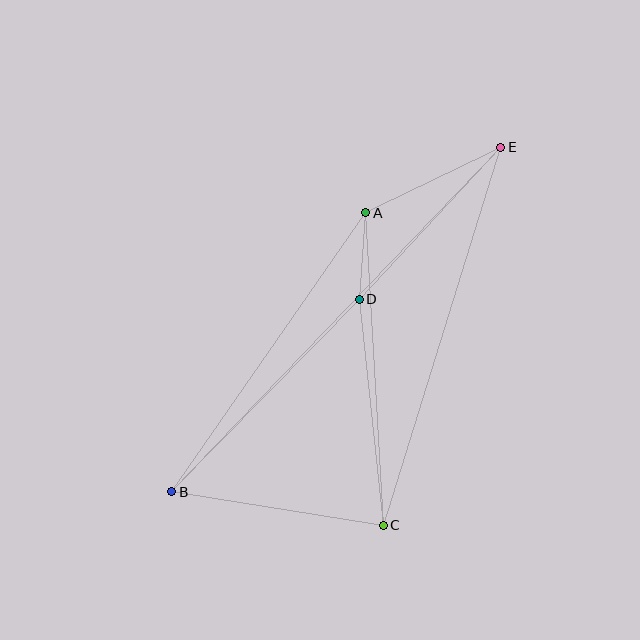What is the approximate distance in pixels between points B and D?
The distance between B and D is approximately 269 pixels.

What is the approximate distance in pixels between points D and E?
The distance between D and E is approximately 208 pixels.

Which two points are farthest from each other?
Points B and E are farthest from each other.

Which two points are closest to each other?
Points A and D are closest to each other.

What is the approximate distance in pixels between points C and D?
The distance between C and D is approximately 228 pixels.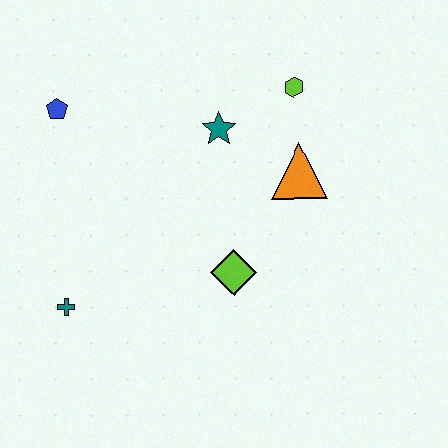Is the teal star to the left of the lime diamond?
Yes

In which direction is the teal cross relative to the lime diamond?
The teal cross is to the left of the lime diamond.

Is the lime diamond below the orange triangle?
Yes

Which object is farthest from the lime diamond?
The blue pentagon is farthest from the lime diamond.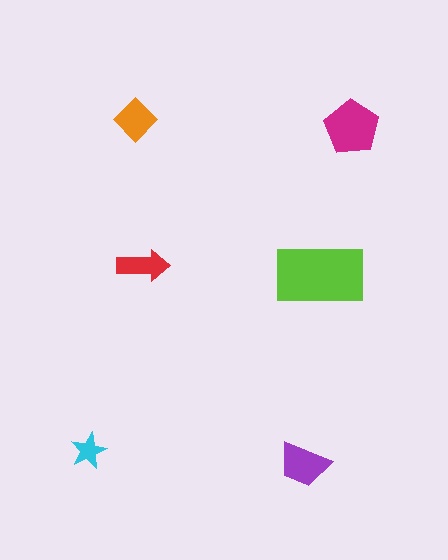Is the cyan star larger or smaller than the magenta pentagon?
Smaller.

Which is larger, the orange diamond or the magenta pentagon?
The magenta pentagon.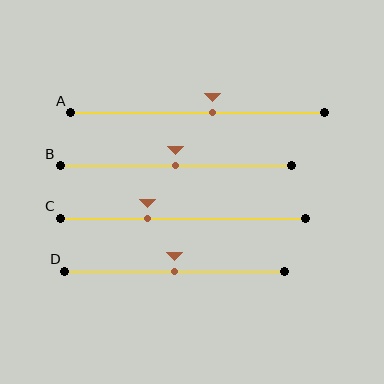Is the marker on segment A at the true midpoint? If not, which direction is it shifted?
No, the marker on segment A is shifted to the right by about 6% of the segment length.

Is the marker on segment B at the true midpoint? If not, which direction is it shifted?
Yes, the marker on segment B is at the true midpoint.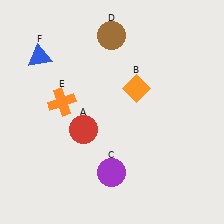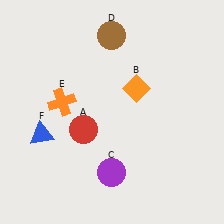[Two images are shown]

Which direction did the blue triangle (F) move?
The blue triangle (F) moved down.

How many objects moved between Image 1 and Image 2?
1 object moved between the two images.